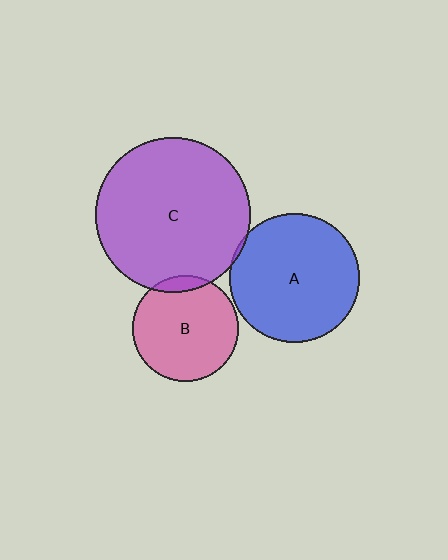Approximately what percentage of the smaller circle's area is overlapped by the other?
Approximately 10%.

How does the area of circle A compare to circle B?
Approximately 1.5 times.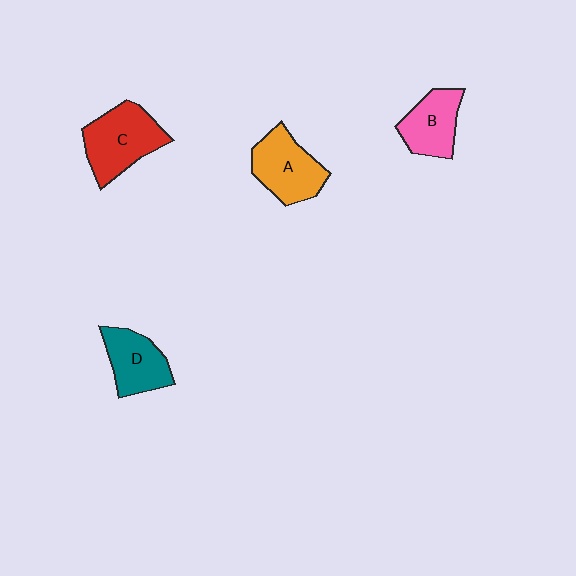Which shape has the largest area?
Shape C (red).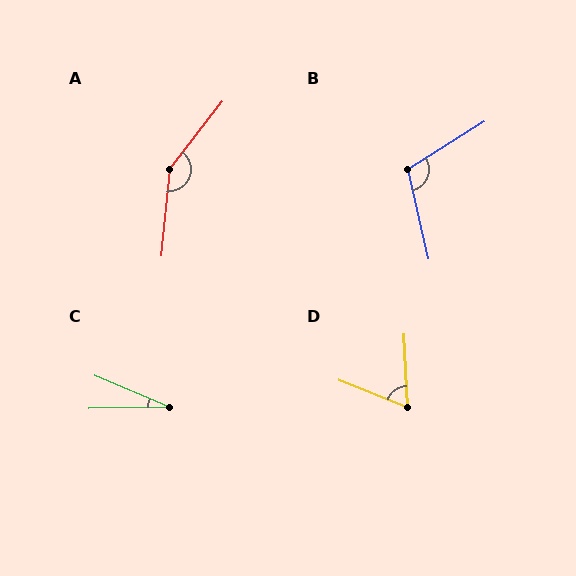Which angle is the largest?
A, at approximately 148 degrees.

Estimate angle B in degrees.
Approximately 109 degrees.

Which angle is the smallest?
C, at approximately 24 degrees.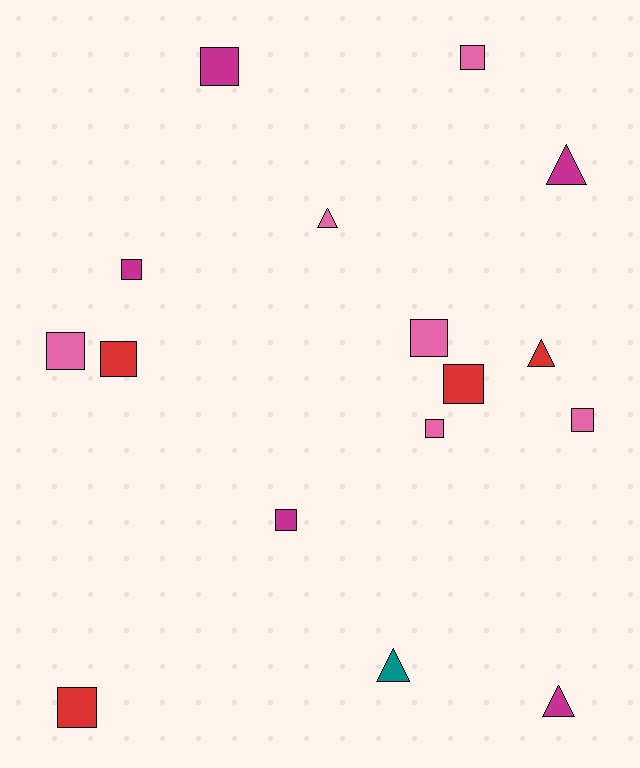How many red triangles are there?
There is 1 red triangle.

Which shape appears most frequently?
Square, with 11 objects.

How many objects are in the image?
There are 16 objects.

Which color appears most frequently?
Pink, with 6 objects.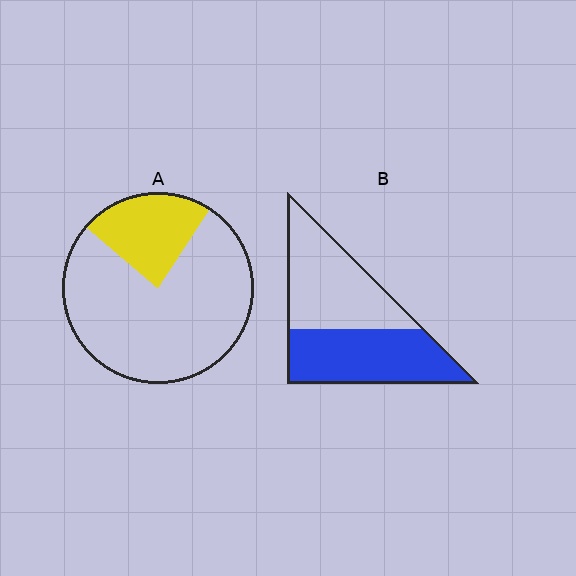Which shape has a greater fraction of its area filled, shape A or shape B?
Shape B.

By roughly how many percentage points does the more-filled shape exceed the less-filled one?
By roughly 25 percentage points (B over A).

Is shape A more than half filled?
No.